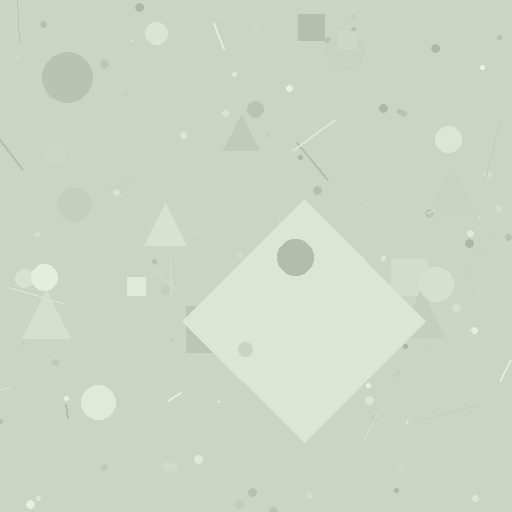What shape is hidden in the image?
A diamond is hidden in the image.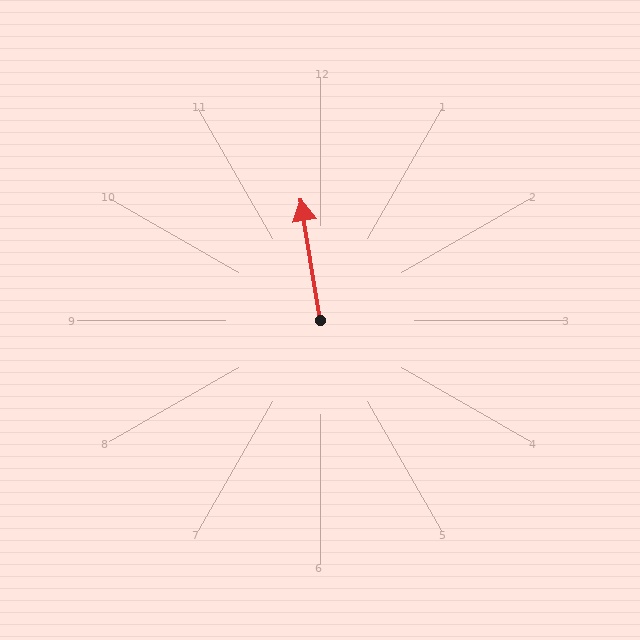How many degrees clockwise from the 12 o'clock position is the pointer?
Approximately 351 degrees.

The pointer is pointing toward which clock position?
Roughly 12 o'clock.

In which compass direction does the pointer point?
North.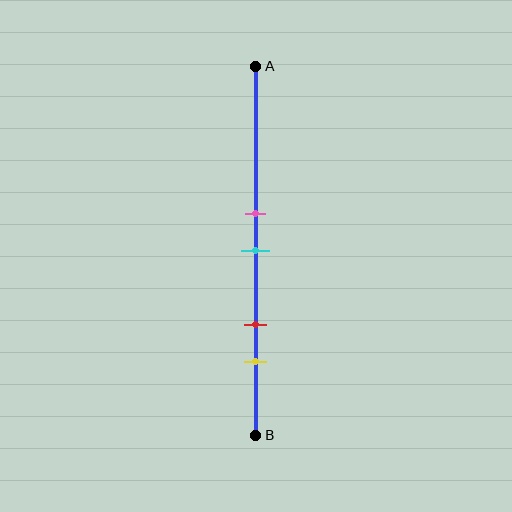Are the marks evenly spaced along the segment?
No, the marks are not evenly spaced.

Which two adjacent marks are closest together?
The pink and cyan marks are the closest adjacent pair.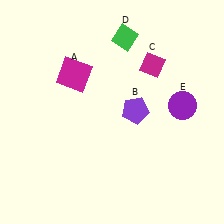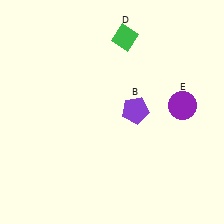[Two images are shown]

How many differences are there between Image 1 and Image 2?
There are 2 differences between the two images.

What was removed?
The magenta square (A), the magenta diamond (C) were removed in Image 2.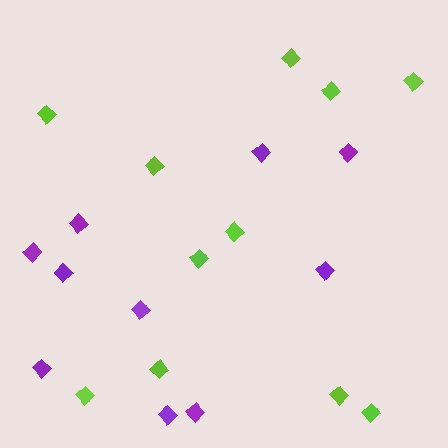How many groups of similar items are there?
There are 2 groups: one group of purple diamonds (10) and one group of lime diamonds (11).